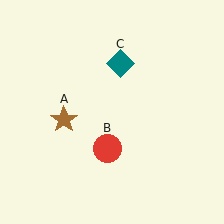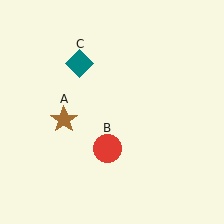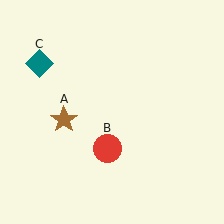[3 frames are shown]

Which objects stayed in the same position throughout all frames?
Brown star (object A) and red circle (object B) remained stationary.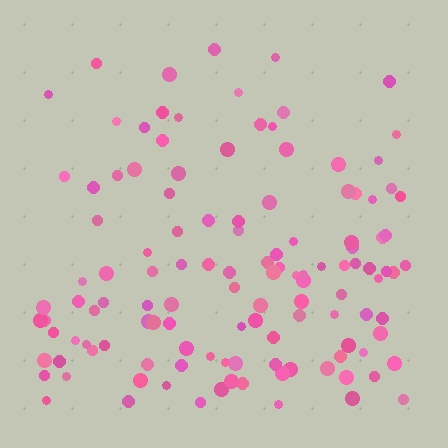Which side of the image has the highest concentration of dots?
The bottom.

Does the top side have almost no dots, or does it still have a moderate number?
Still a moderate number, just noticeably fewer than the bottom.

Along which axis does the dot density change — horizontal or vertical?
Vertical.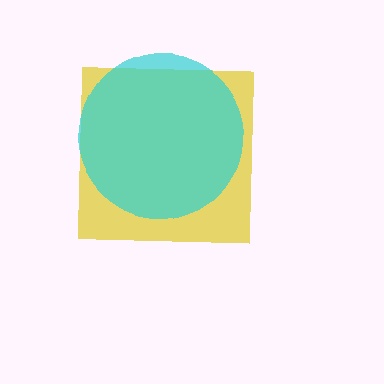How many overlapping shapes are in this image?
There are 2 overlapping shapes in the image.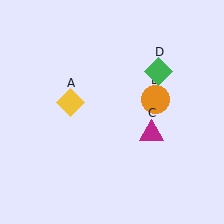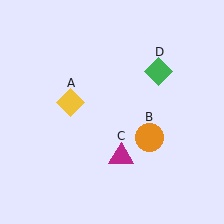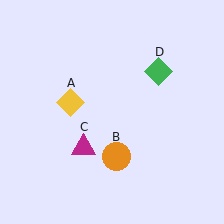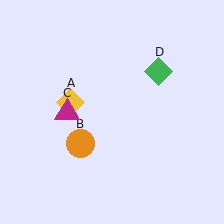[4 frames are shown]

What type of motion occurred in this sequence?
The orange circle (object B), magenta triangle (object C) rotated clockwise around the center of the scene.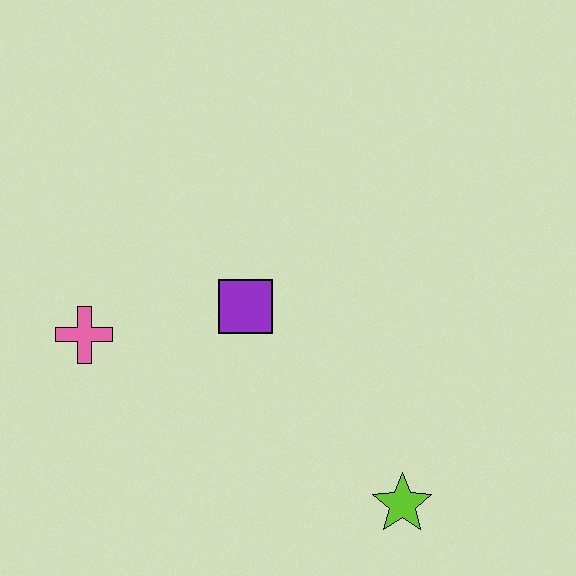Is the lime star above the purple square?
No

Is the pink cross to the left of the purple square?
Yes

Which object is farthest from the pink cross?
The lime star is farthest from the pink cross.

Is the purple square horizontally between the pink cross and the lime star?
Yes